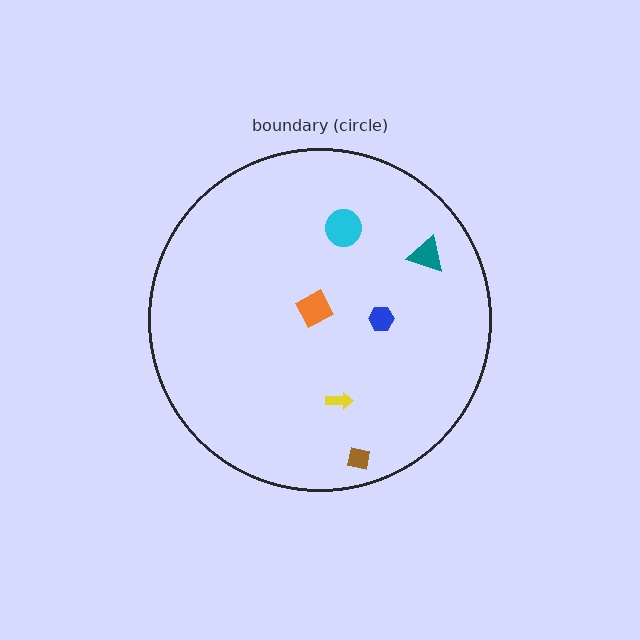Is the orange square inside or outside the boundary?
Inside.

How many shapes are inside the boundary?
6 inside, 0 outside.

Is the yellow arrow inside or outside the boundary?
Inside.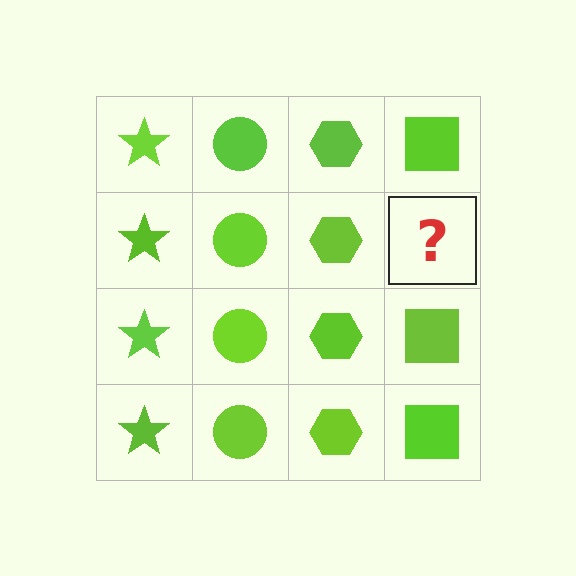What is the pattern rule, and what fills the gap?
The rule is that each column has a consistent shape. The gap should be filled with a lime square.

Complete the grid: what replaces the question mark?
The question mark should be replaced with a lime square.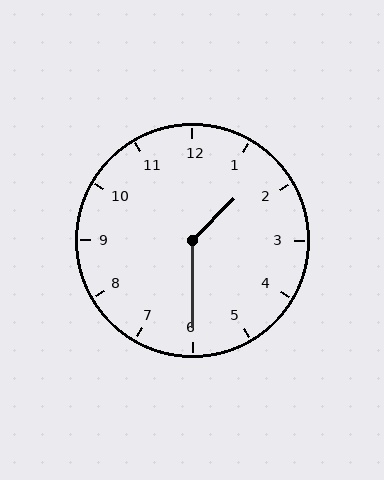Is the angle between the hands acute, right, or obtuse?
It is obtuse.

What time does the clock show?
1:30.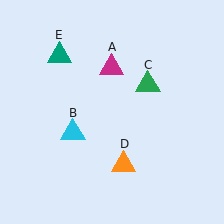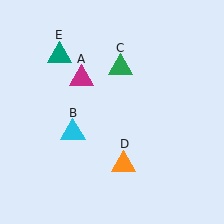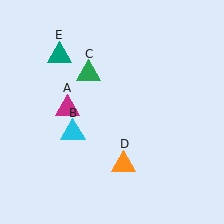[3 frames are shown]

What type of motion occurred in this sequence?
The magenta triangle (object A), green triangle (object C) rotated counterclockwise around the center of the scene.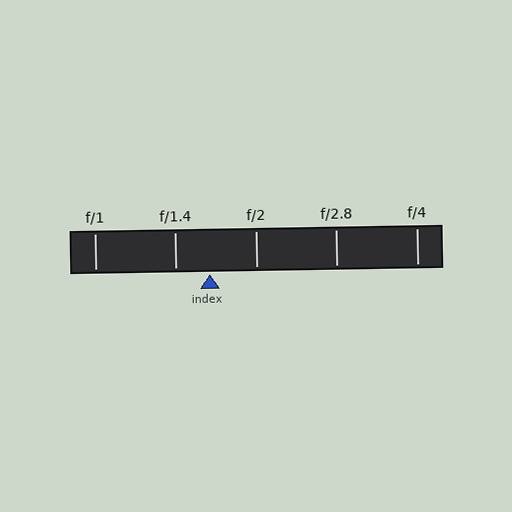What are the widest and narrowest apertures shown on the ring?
The widest aperture shown is f/1 and the narrowest is f/4.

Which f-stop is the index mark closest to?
The index mark is closest to f/1.4.